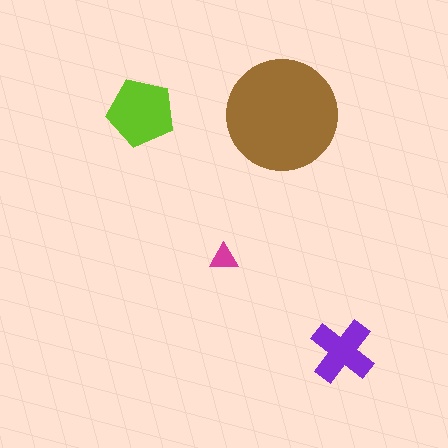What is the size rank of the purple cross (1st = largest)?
3rd.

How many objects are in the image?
There are 4 objects in the image.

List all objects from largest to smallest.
The brown circle, the lime pentagon, the purple cross, the magenta triangle.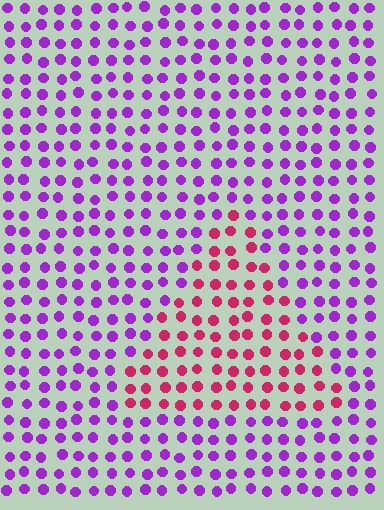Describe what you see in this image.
The image is filled with small purple elements in a uniform arrangement. A triangle-shaped region is visible where the elements are tinted to a slightly different hue, forming a subtle color boundary.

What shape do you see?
I see a triangle.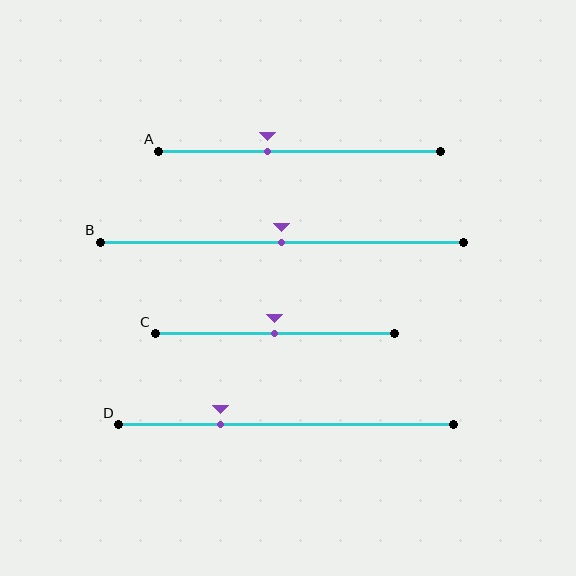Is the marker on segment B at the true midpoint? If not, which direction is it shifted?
Yes, the marker on segment B is at the true midpoint.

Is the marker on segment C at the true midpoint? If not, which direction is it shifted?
Yes, the marker on segment C is at the true midpoint.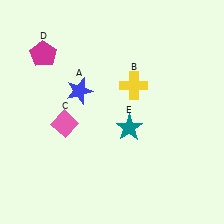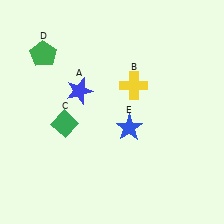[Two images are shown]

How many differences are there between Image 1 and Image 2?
There are 3 differences between the two images.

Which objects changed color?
C changed from pink to green. D changed from magenta to green. E changed from teal to blue.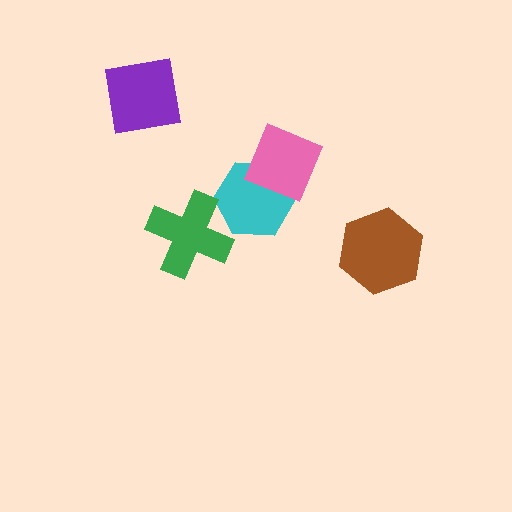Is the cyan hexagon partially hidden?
Yes, it is partially covered by another shape.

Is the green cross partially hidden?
No, no other shape covers it.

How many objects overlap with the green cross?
1 object overlaps with the green cross.